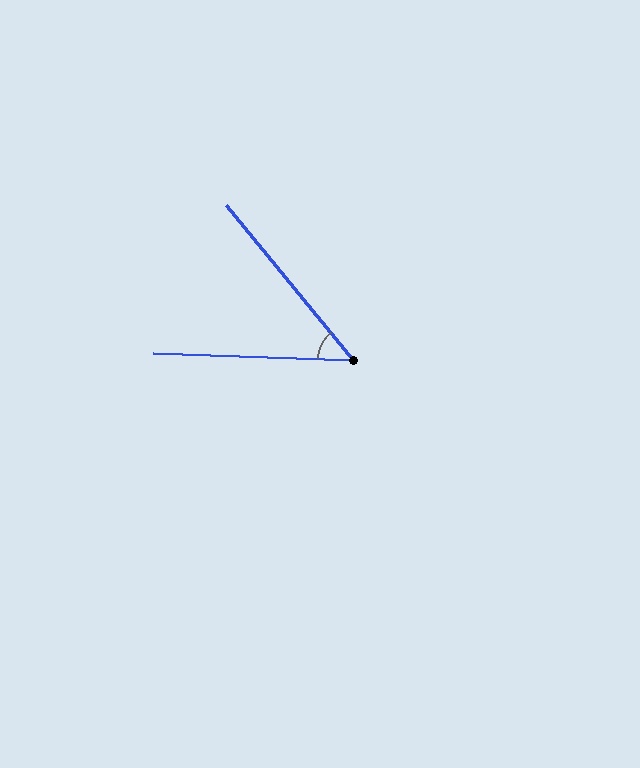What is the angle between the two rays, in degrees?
Approximately 49 degrees.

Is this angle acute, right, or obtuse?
It is acute.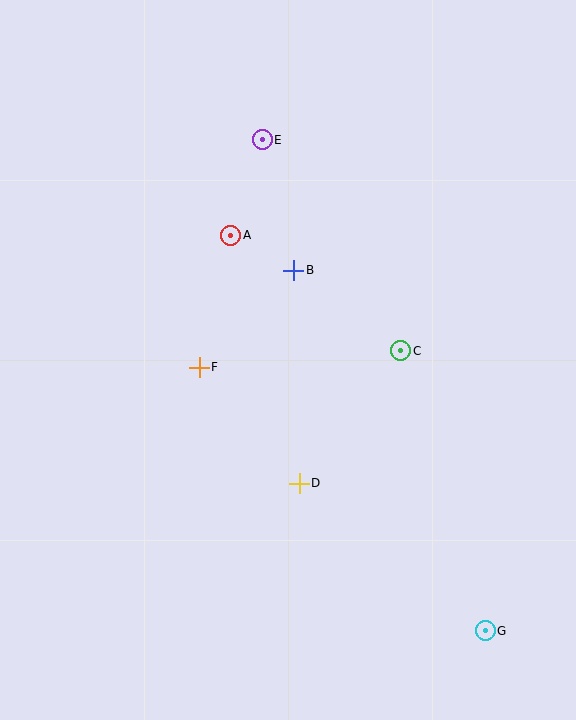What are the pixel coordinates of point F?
Point F is at (199, 367).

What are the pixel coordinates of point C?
Point C is at (401, 351).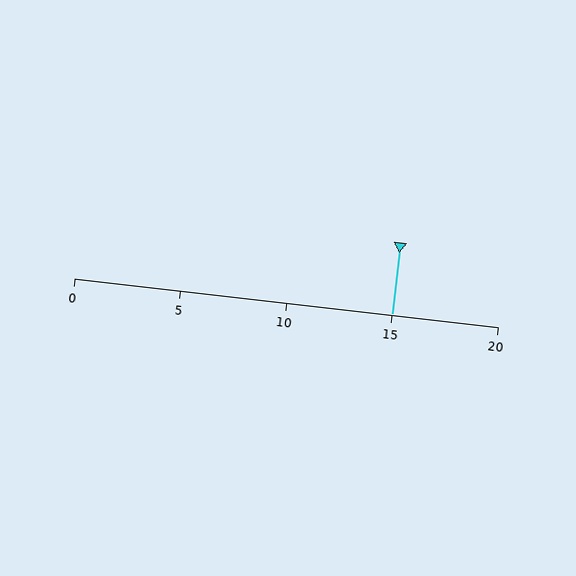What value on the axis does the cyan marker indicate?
The marker indicates approximately 15.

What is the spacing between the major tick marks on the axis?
The major ticks are spaced 5 apart.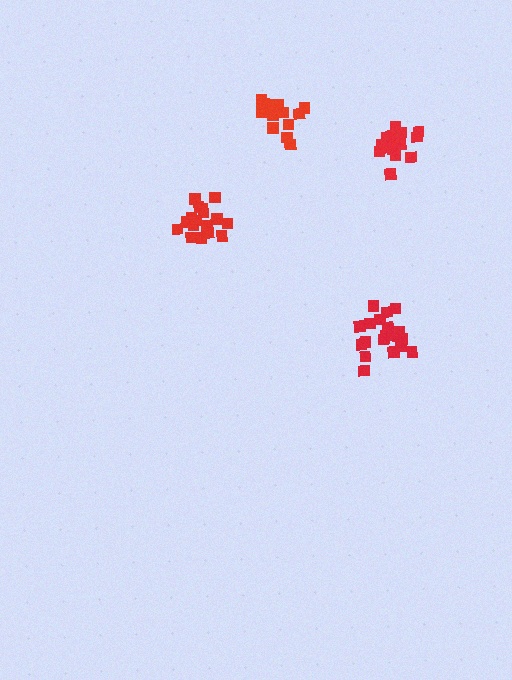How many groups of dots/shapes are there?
There are 4 groups.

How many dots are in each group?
Group 1: 17 dots, Group 2: 18 dots, Group 3: 14 dots, Group 4: 20 dots (69 total).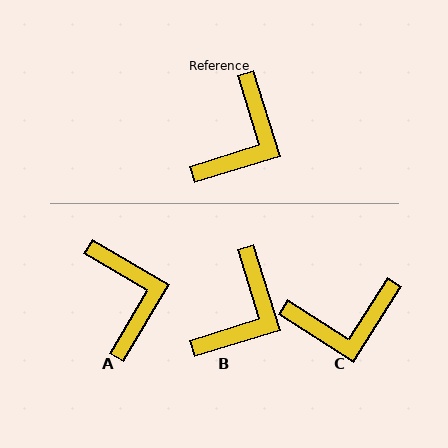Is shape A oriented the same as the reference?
No, it is off by about 42 degrees.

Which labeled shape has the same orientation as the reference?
B.